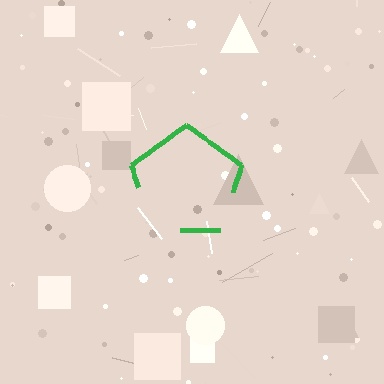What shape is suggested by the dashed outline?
The dashed outline suggests a pentagon.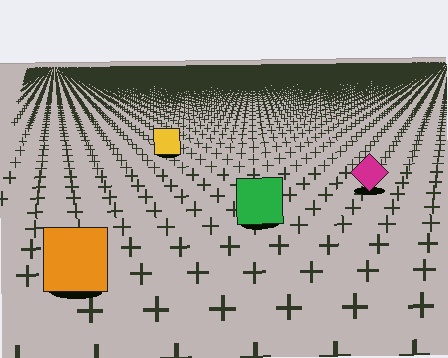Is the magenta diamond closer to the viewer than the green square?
No. The green square is closer — you can tell from the texture gradient: the ground texture is coarser near it.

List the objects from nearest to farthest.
From nearest to farthest: the orange square, the green square, the magenta diamond, the yellow square.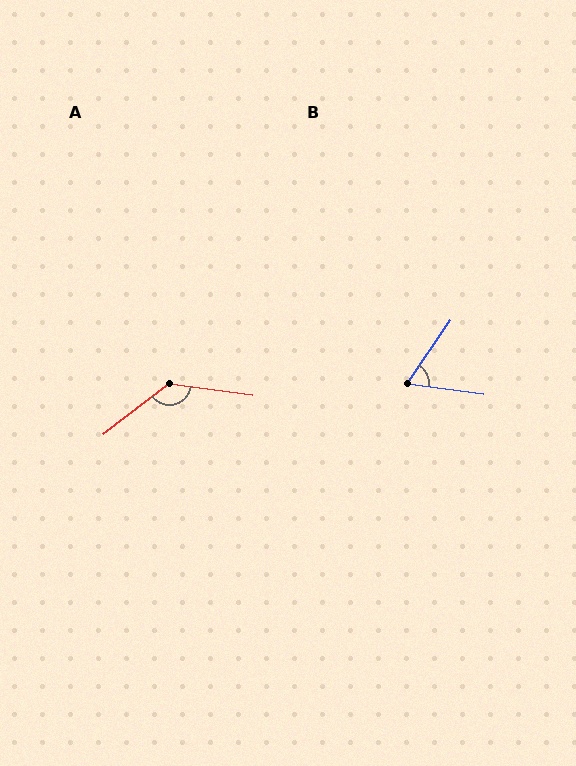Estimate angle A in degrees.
Approximately 134 degrees.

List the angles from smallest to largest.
B (63°), A (134°).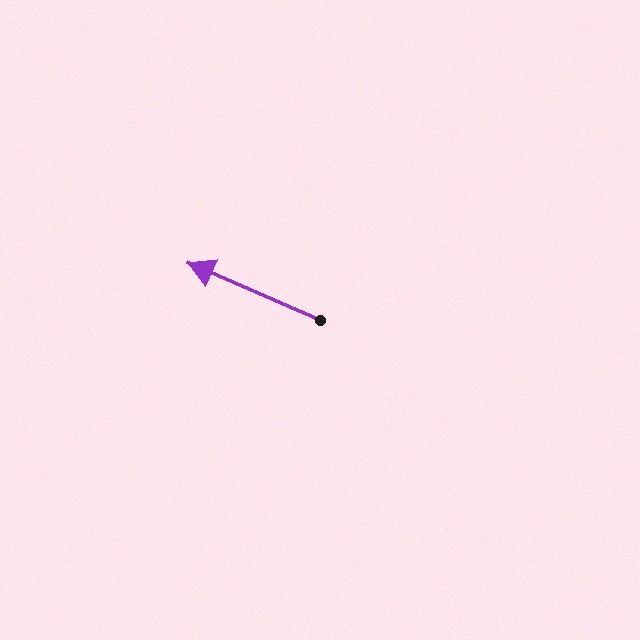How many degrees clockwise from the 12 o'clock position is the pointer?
Approximately 293 degrees.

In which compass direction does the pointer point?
Northwest.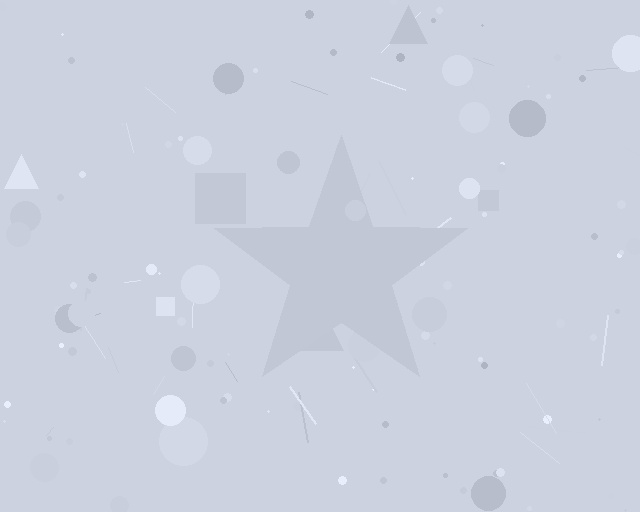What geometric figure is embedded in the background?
A star is embedded in the background.